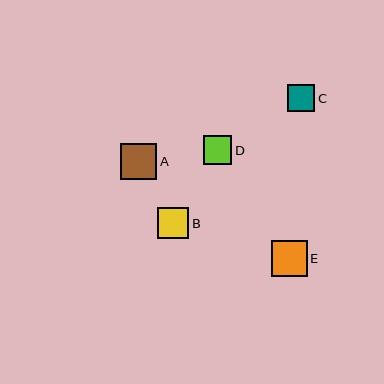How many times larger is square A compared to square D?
Square A is approximately 1.3 times the size of square D.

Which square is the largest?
Square A is the largest with a size of approximately 36 pixels.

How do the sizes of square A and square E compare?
Square A and square E are approximately the same size.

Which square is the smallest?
Square C is the smallest with a size of approximately 27 pixels.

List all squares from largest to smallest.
From largest to smallest: A, E, B, D, C.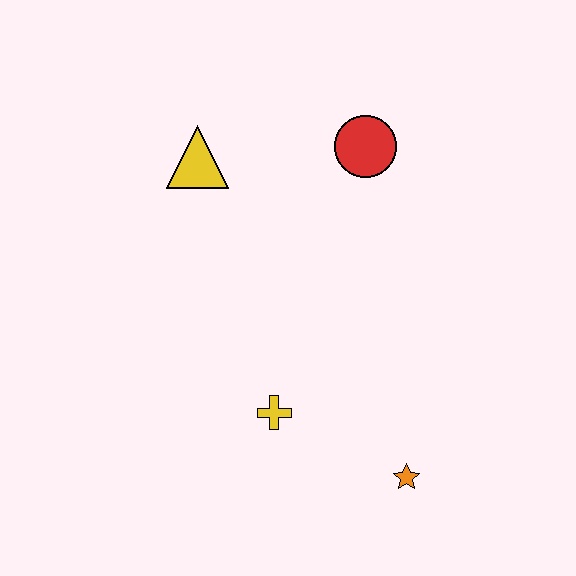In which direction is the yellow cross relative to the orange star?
The yellow cross is to the left of the orange star.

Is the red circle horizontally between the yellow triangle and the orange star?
Yes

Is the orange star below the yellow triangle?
Yes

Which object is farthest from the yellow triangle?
The orange star is farthest from the yellow triangle.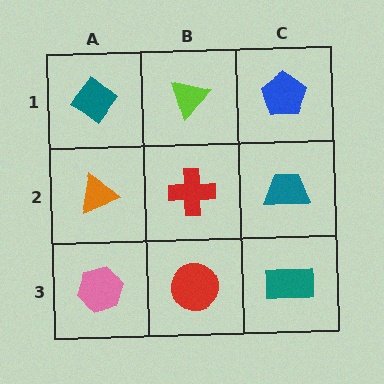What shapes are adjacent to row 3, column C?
A teal trapezoid (row 2, column C), a red circle (row 3, column B).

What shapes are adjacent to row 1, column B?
A red cross (row 2, column B), a teal diamond (row 1, column A), a blue pentagon (row 1, column C).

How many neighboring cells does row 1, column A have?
2.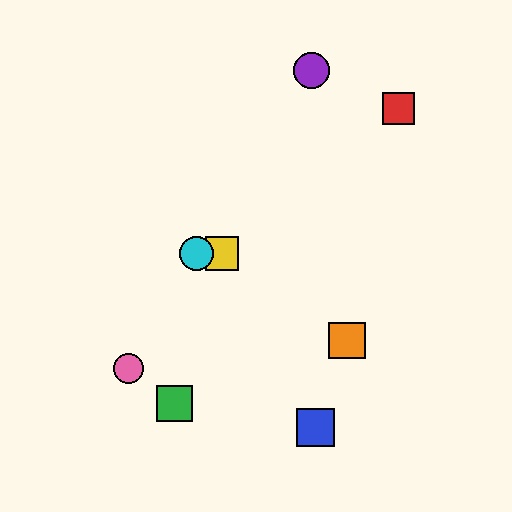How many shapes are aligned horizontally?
2 shapes (the yellow square, the cyan circle) are aligned horizontally.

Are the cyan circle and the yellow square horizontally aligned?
Yes, both are at y≈254.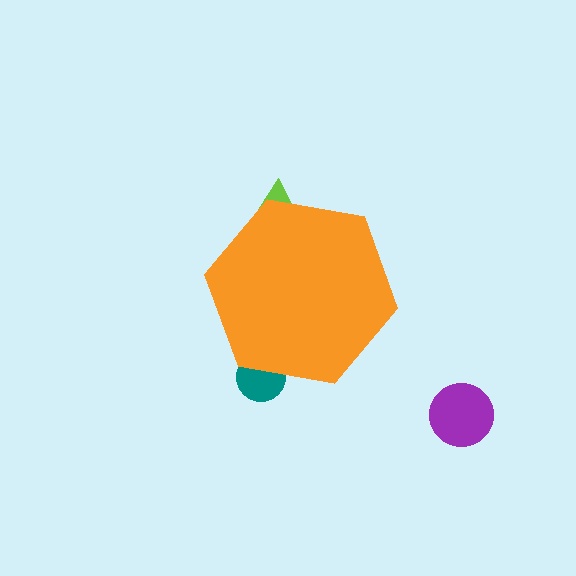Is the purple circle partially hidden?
No, the purple circle is fully visible.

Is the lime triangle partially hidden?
Yes, the lime triangle is partially hidden behind the orange hexagon.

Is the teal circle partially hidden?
Yes, the teal circle is partially hidden behind the orange hexagon.